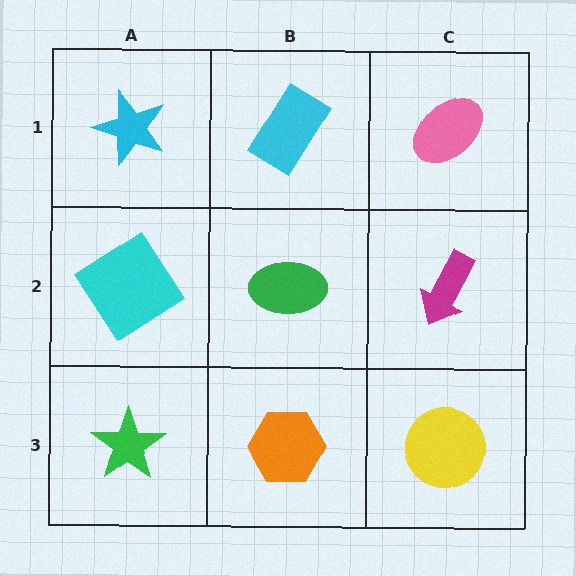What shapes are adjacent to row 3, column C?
A magenta arrow (row 2, column C), an orange hexagon (row 3, column B).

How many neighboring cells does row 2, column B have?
4.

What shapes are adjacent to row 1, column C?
A magenta arrow (row 2, column C), a cyan rectangle (row 1, column B).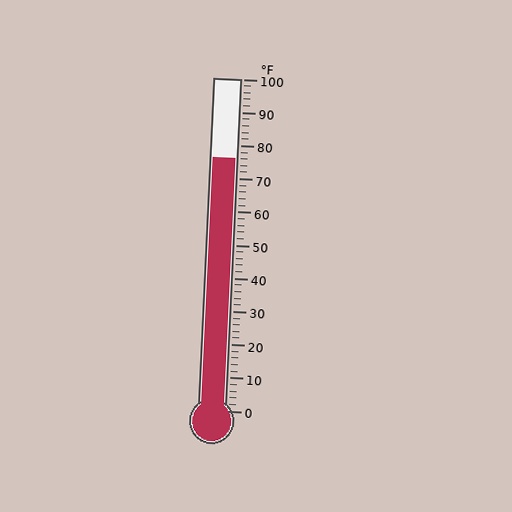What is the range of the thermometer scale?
The thermometer scale ranges from 0°F to 100°F.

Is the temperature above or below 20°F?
The temperature is above 20°F.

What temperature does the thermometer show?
The thermometer shows approximately 76°F.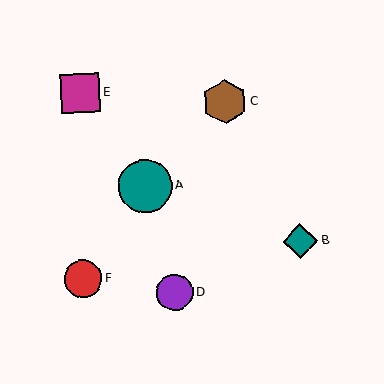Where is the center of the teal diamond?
The center of the teal diamond is at (300, 241).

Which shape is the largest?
The teal circle (labeled A) is the largest.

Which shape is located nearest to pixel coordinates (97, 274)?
The red circle (labeled F) at (83, 279) is nearest to that location.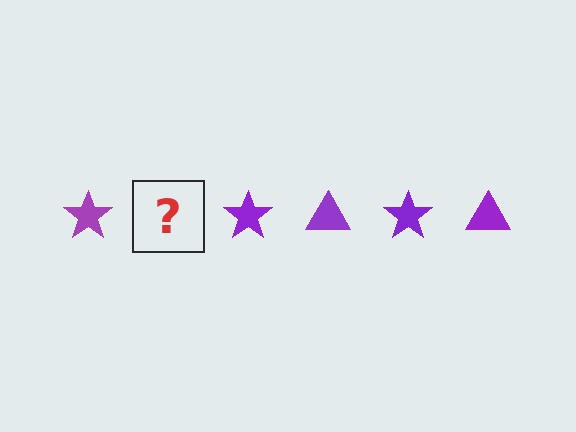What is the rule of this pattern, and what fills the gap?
The rule is that the pattern cycles through star, triangle shapes in purple. The gap should be filled with a purple triangle.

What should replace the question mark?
The question mark should be replaced with a purple triangle.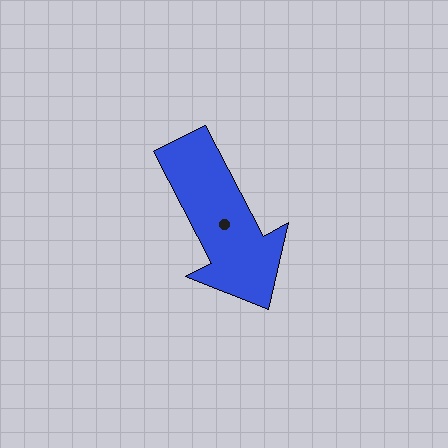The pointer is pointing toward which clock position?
Roughly 5 o'clock.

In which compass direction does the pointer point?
Southeast.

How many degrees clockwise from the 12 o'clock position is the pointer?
Approximately 153 degrees.